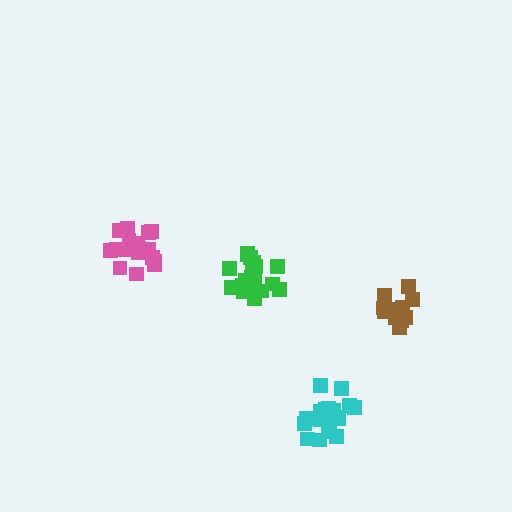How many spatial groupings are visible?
There are 4 spatial groupings.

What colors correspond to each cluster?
The clusters are colored: pink, green, cyan, brown.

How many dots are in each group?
Group 1: 19 dots, Group 2: 21 dots, Group 3: 20 dots, Group 4: 15 dots (75 total).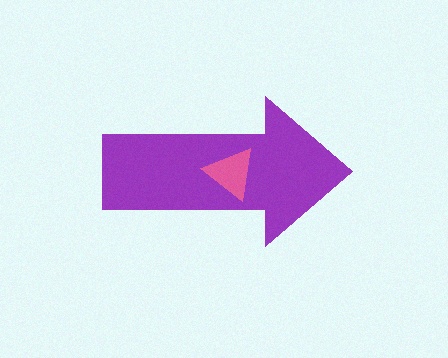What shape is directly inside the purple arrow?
The pink triangle.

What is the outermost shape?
The purple arrow.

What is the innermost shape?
The pink triangle.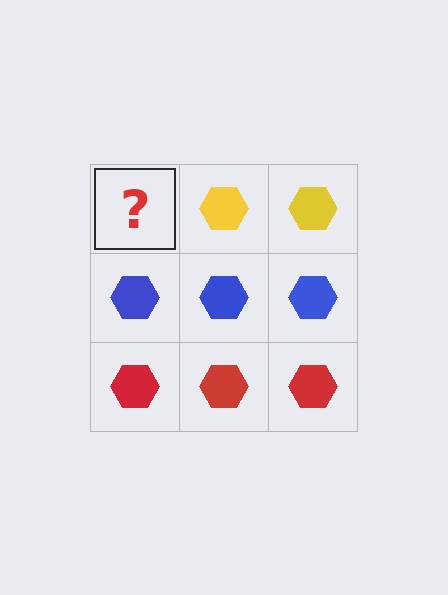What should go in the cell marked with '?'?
The missing cell should contain a yellow hexagon.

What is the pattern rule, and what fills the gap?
The rule is that each row has a consistent color. The gap should be filled with a yellow hexagon.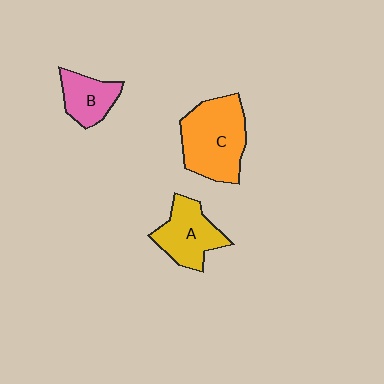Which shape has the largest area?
Shape C (orange).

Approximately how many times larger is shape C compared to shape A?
Approximately 1.4 times.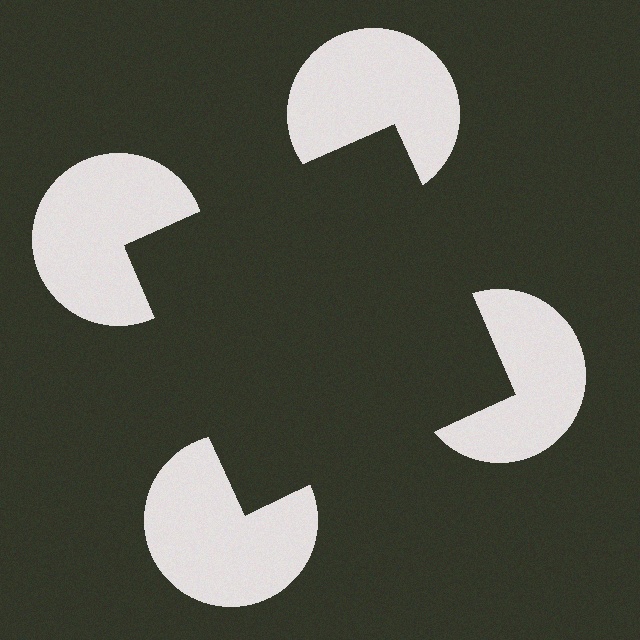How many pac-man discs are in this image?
There are 4 — one at each vertex of the illusory square.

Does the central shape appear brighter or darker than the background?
It typically appears slightly darker than the background, even though no actual brightness change is drawn.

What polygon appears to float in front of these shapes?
An illusory square — its edges are inferred from the aligned wedge cuts in the pac-man discs, not physically drawn.